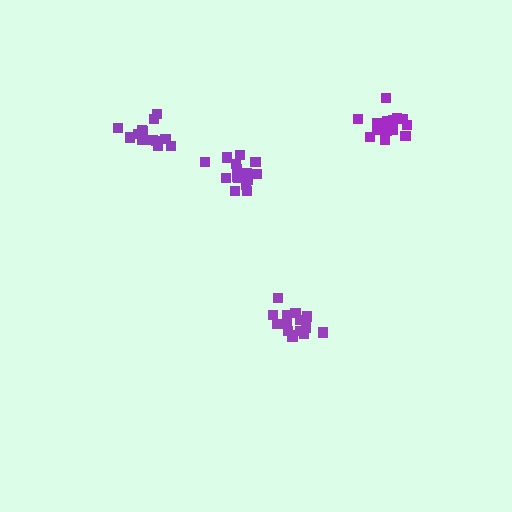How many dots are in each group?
Group 1: 16 dots, Group 2: 15 dots, Group 3: 16 dots, Group 4: 14 dots (61 total).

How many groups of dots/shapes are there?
There are 4 groups.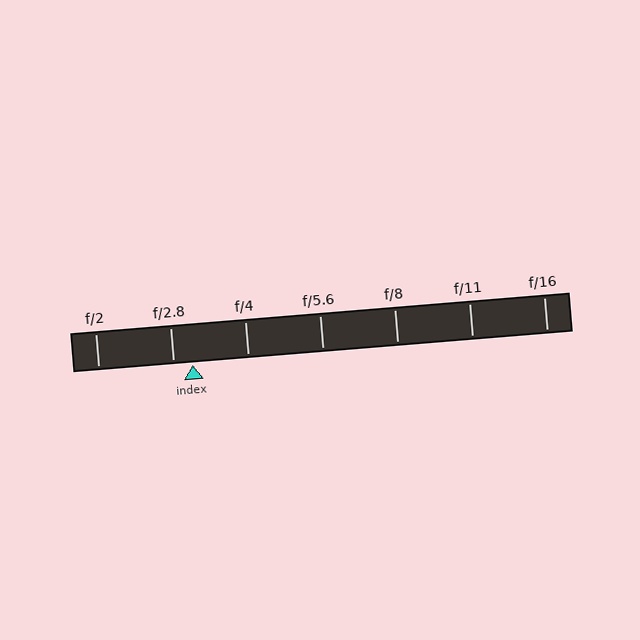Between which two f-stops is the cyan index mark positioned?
The index mark is between f/2.8 and f/4.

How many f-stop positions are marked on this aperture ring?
There are 7 f-stop positions marked.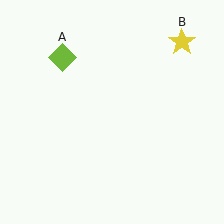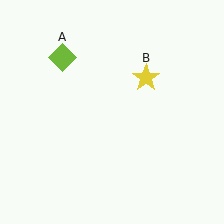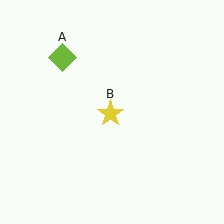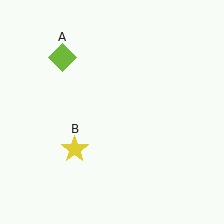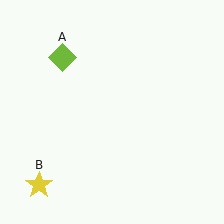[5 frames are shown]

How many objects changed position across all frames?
1 object changed position: yellow star (object B).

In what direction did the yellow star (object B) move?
The yellow star (object B) moved down and to the left.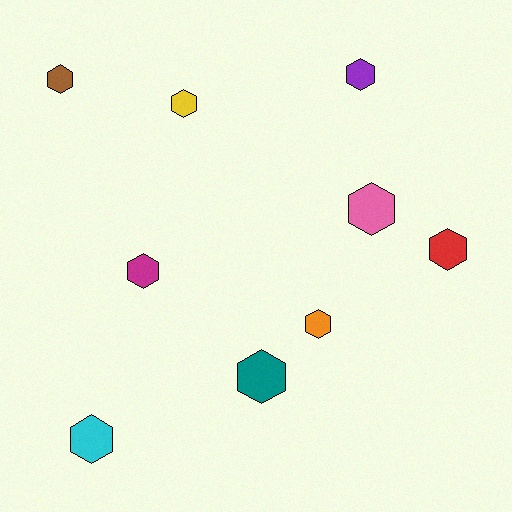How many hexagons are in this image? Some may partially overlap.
There are 9 hexagons.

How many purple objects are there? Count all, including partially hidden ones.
There is 1 purple object.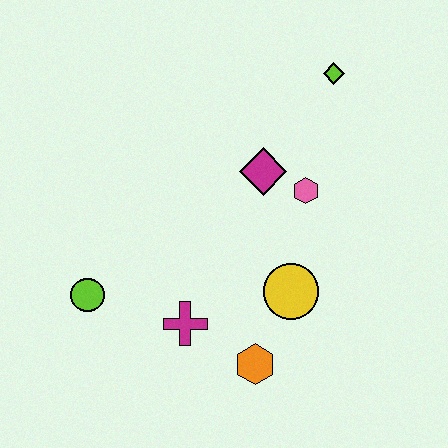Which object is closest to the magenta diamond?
The pink hexagon is closest to the magenta diamond.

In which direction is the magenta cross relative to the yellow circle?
The magenta cross is to the left of the yellow circle.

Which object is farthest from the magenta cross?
The lime diamond is farthest from the magenta cross.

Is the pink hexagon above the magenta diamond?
No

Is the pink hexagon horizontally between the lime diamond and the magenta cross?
Yes